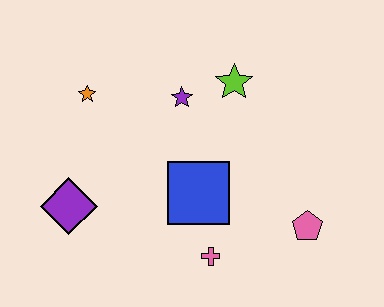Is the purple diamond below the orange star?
Yes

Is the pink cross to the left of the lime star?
Yes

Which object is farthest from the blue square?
The orange star is farthest from the blue square.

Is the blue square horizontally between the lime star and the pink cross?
No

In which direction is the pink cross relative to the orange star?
The pink cross is below the orange star.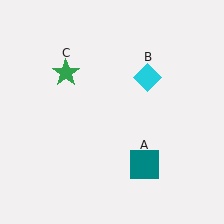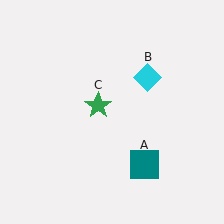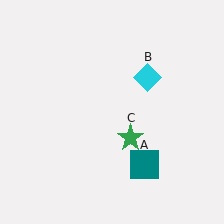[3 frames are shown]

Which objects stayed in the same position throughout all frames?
Teal square (object A) and cyan diamond (object B) remained stationary.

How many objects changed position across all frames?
1 object changed position: green star (object C).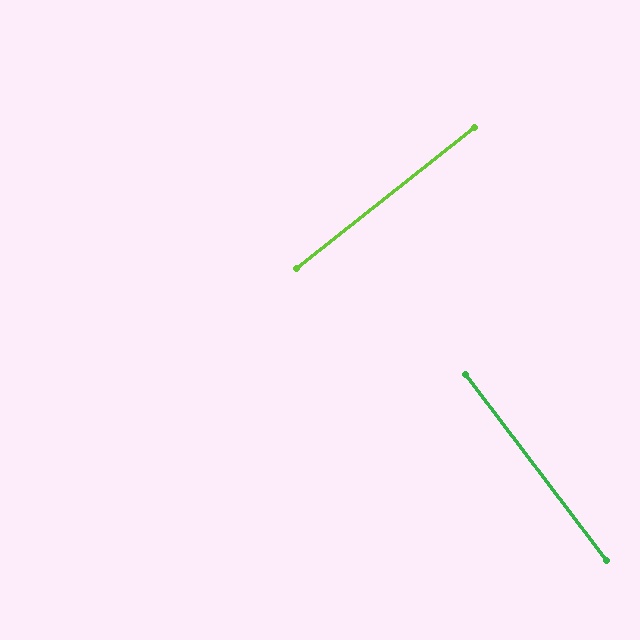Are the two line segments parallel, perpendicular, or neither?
Perpendicular — they meet at approximately 89°.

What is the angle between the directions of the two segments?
Approximately 89 degrees.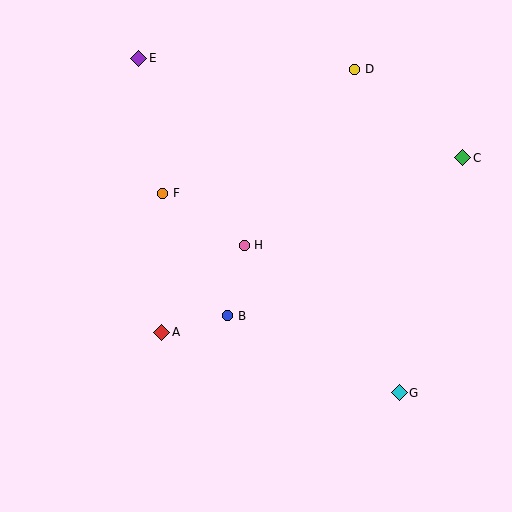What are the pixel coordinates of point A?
Point A is at (162, 332).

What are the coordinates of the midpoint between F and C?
The midpoint between F and C is at (313, 176).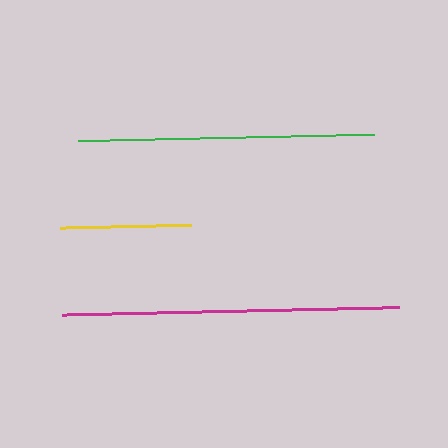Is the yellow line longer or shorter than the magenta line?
The magenta line is longer than the yellow line.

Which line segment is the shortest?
The yellow line is the shortest at approximately 131 pixels.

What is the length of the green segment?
The green segment is approximately 296 pixels long.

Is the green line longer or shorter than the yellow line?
The green line is longer than the yellow line.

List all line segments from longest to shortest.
From longest to shortest: magenta, green, yellow.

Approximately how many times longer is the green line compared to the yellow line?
The green line is approximately 2.3 times the length of the yellow line.